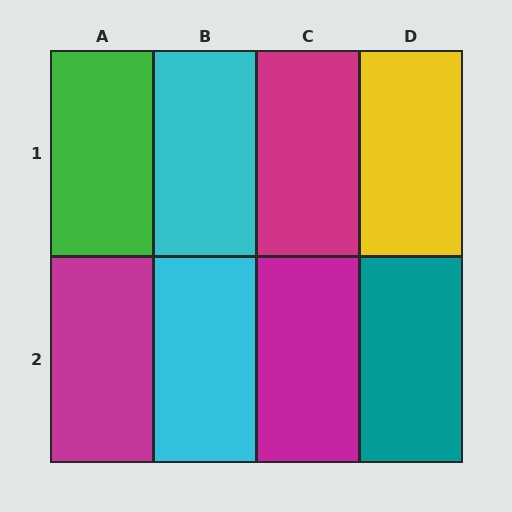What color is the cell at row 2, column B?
Cyan.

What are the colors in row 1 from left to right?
Green, cyan, magenta, yellow.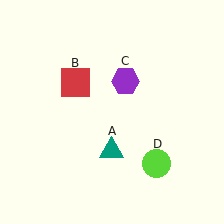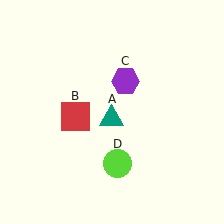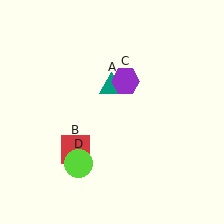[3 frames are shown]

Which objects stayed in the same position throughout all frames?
Purple hexagon (object C) remained stationary.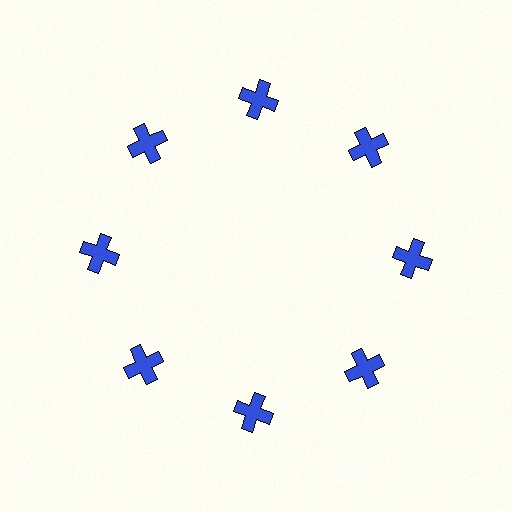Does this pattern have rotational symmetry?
Yes, this pattern has 8-fold rotational symmetry. It looks the same after rotating 45 degrees around the center.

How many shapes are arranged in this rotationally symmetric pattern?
There are 8 shapes, arranged in 8 groups of 1.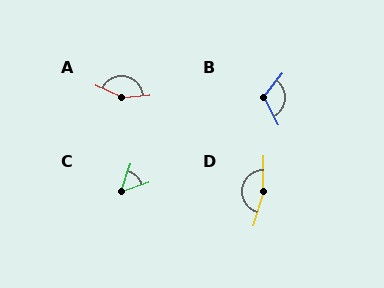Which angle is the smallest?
C, at approximately 52 degrees.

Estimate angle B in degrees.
Approximately 114 degrees.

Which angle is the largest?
D, at approximately 164 degrees.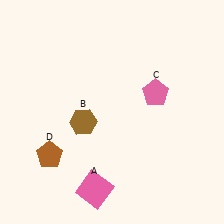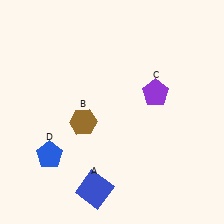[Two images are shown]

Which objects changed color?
A changed from pink to blue. C changed from pink to purple. D changed from brown to blue.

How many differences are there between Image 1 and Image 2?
There are 3 differences between the two images.